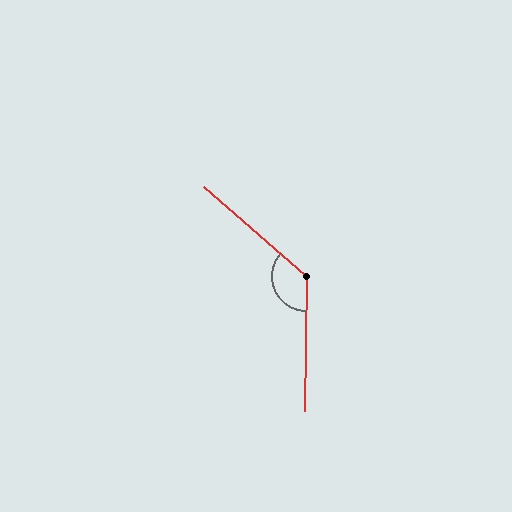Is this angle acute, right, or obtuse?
It is obtuse.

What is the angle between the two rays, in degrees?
Approximately 130 degrees.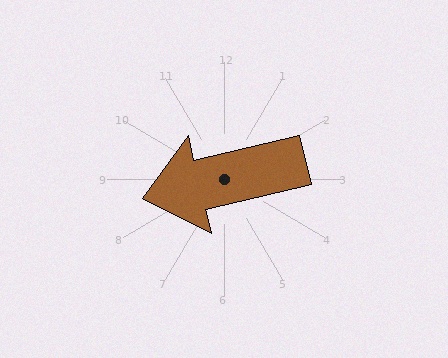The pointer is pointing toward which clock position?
Roughly 9 o'clock.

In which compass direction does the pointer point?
West.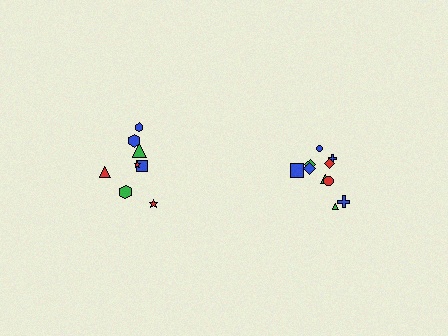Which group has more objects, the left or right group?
The right group.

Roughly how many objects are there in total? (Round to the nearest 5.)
Roughly 20 objects in total.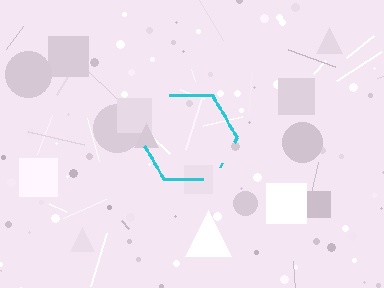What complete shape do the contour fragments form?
The contour fragments form a hexagon.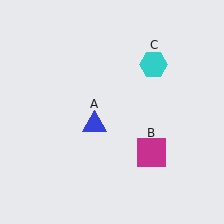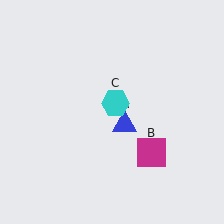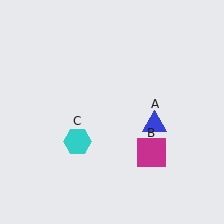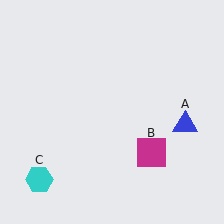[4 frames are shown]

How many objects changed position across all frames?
2 objects changed position: blue triangle (object A), cyan hexagon (object C).